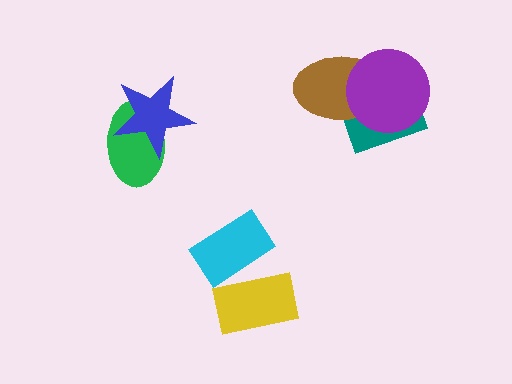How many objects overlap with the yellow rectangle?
1 object overlaps with the yellow rectangle.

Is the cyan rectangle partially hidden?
No, no other shape covers it.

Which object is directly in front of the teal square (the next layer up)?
The brown ellipse is directly in front of the teal square.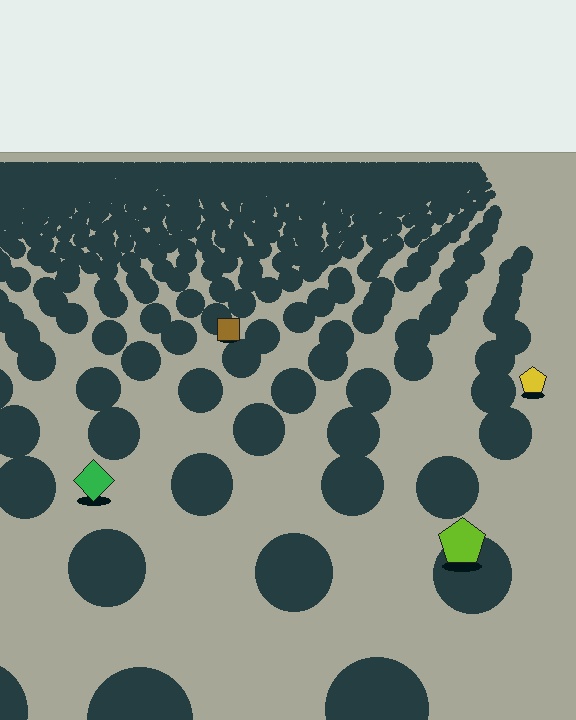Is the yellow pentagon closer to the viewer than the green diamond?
No. The green diamond is closer — you can tell from the texture gradient: the ground texture is coarser near it.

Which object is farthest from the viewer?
The brown square is farthest from the viewer. It appears smaller and the ground texture around it is denser.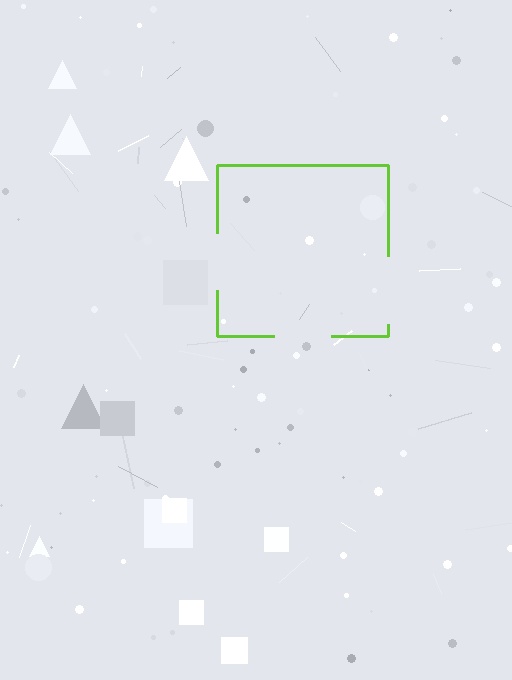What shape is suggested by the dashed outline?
The dashed outline suggests a square.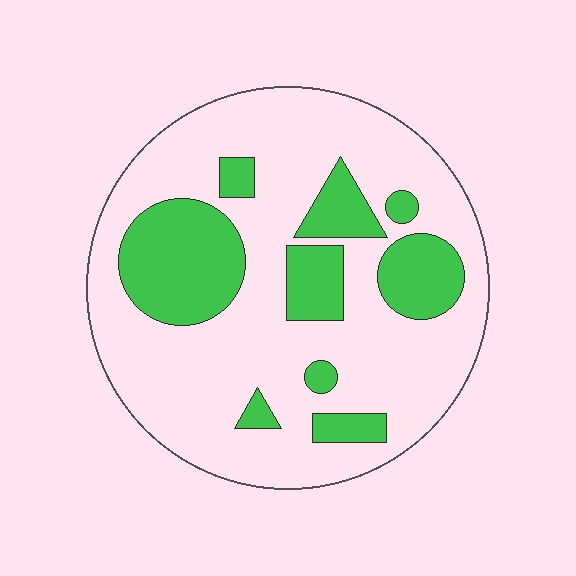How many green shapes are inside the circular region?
9.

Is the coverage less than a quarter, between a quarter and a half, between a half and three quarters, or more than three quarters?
Between a quarter and a half.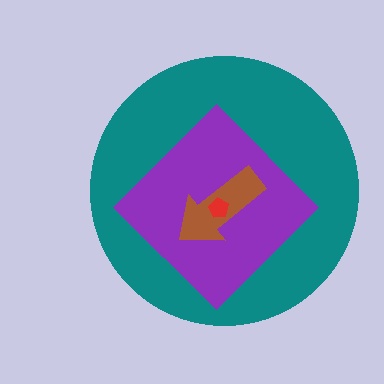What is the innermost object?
The red pentagon.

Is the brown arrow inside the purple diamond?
Yes.